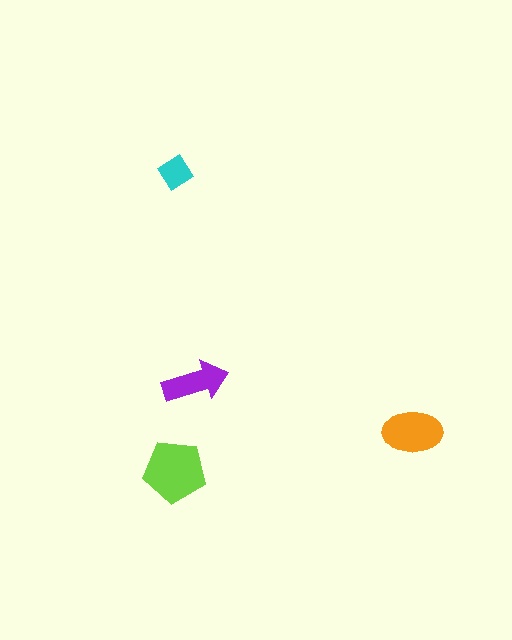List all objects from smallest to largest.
The cyan diamond, the purple arrow, the orange ellipse, the lime pentagon.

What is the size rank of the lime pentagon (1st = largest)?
1st.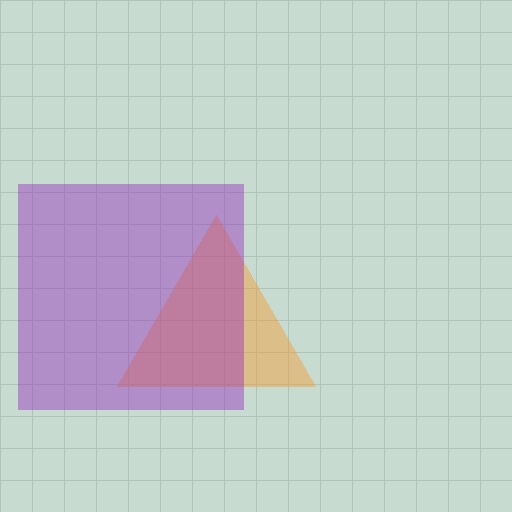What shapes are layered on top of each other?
The layered shapes are: an orange triangle, a purple square.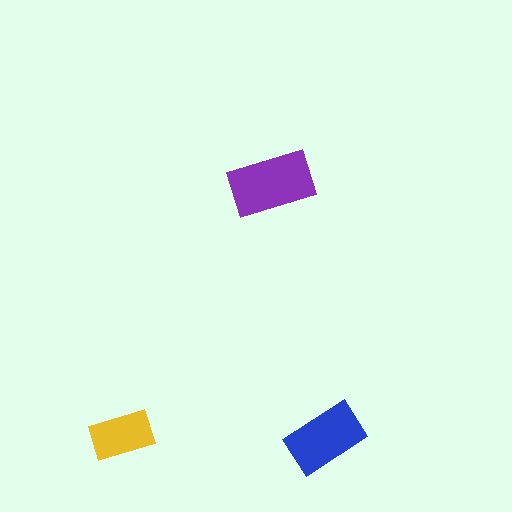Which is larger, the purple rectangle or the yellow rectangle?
The purple one.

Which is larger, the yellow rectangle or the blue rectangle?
The blue one.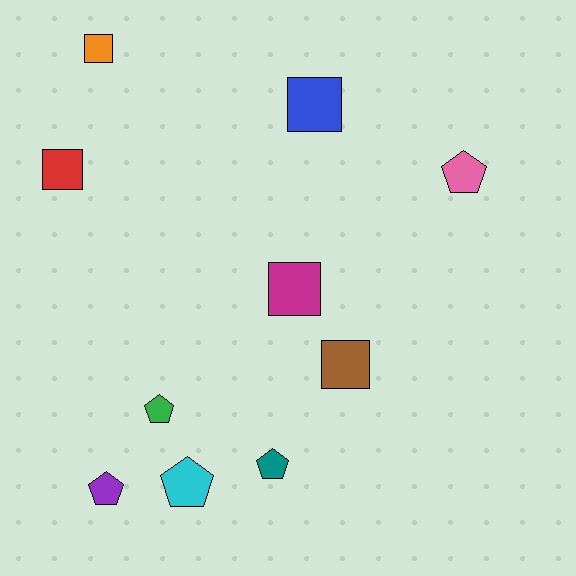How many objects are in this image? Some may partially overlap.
There are 10 objects.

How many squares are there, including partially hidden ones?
There are 5 squares.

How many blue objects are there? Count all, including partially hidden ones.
There is 1 blue object.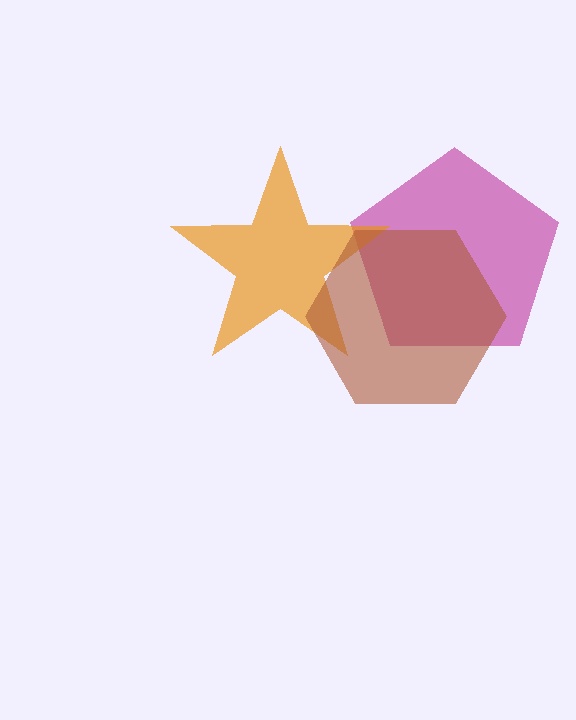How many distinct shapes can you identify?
There are 3 distinct shapes: a magenta pentagon, an orange star, a brown hexagon.